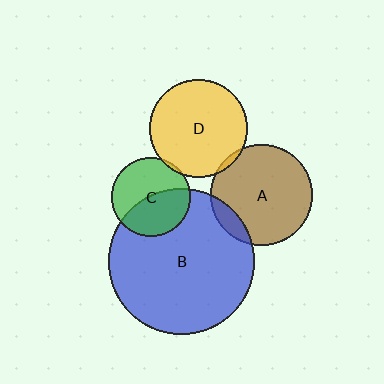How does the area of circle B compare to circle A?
Approximately 2.1 times.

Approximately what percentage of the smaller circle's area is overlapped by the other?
Approximately 45%.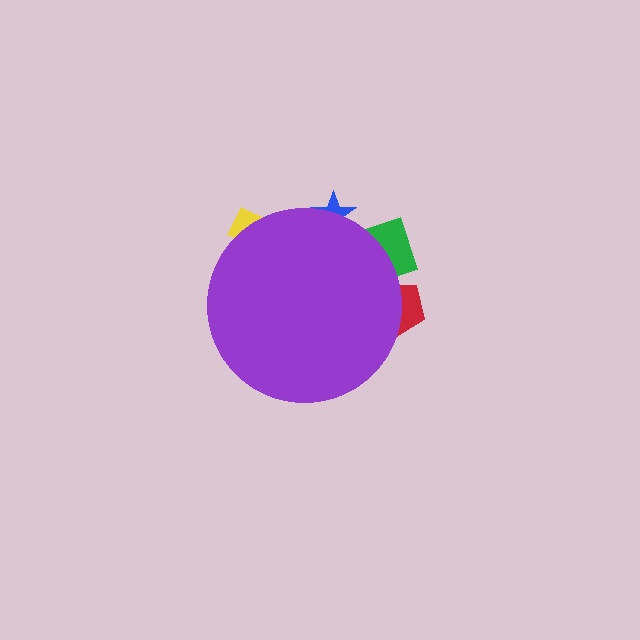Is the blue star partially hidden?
Yes, the blue star is partially hidden behind the purple circle.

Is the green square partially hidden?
Yes, the green square is partially hidden behind the purple circle.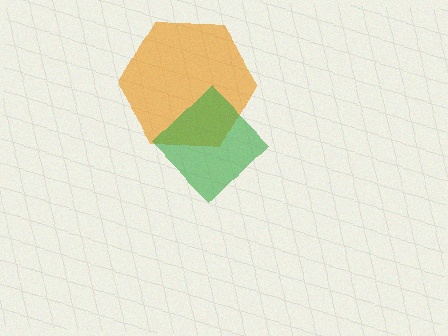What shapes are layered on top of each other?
The layered shapes are: an orange hexagon, a green diamond.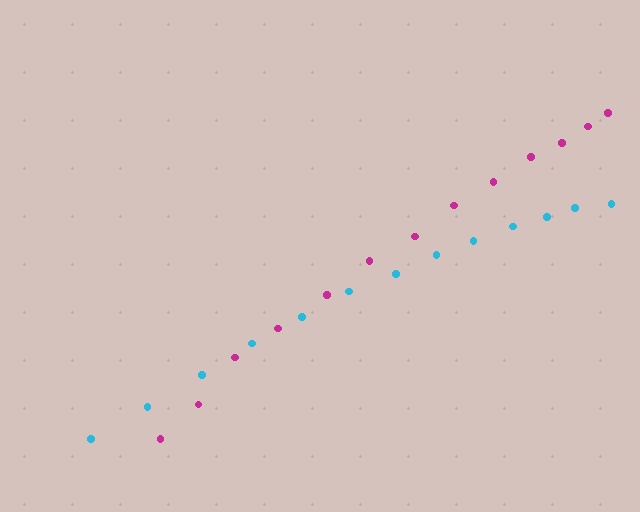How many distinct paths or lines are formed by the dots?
There are 2 distinct paths.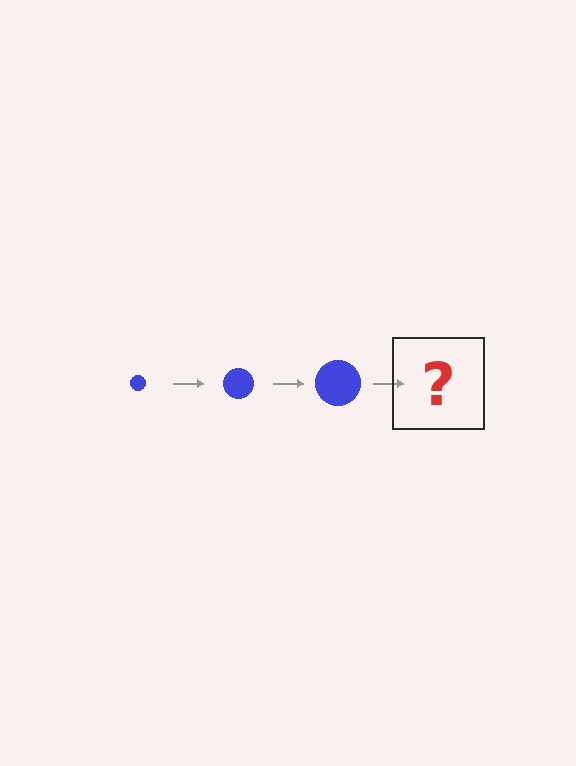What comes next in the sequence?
The next element should be a blue circle, larger than the previous one.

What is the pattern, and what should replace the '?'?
The pattern is that the circle gets progressively larger each step. The '?' should be a blue circle, larger than the previous one.